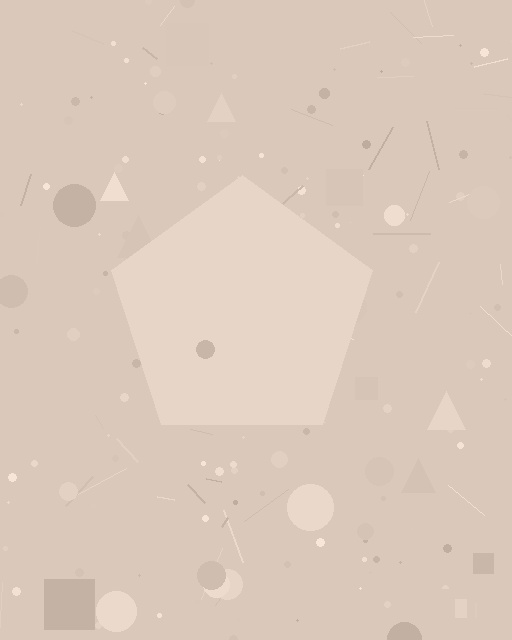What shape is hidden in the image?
A pentagon is hidden in the image.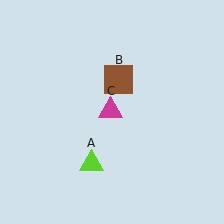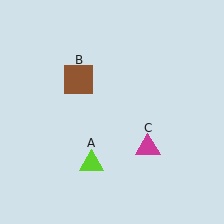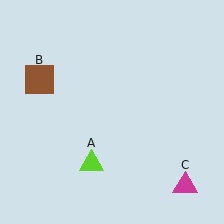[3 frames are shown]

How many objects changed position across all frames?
2 objects changed position: brown square (object B), magenta triangle (object C).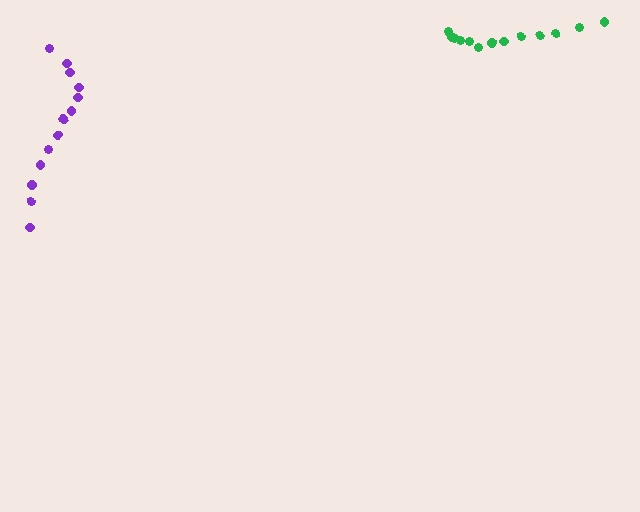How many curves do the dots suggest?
There are 2 distinct paths.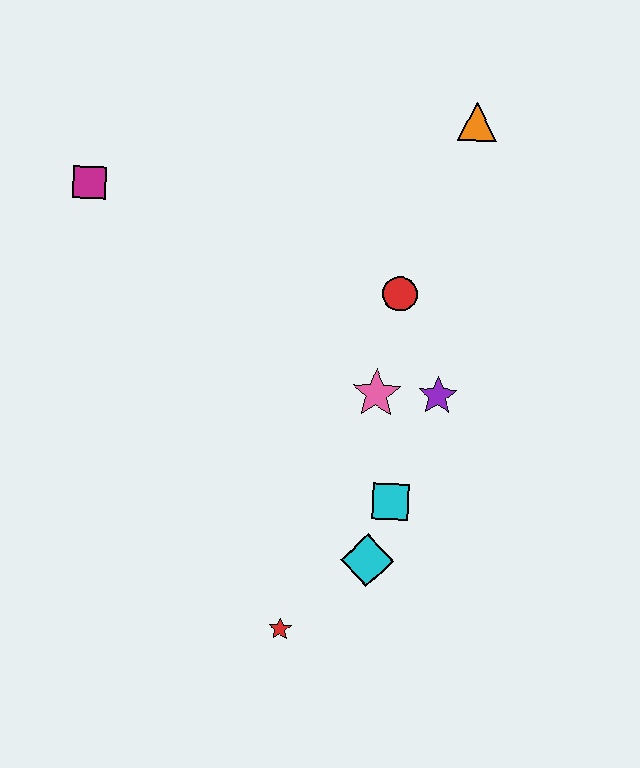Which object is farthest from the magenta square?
The red star is farthest from the magenta square.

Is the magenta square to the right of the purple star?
No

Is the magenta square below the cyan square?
No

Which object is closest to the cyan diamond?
The cyan square is closest to the cyan diamond.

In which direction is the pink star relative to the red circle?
The pink star is below the red circle.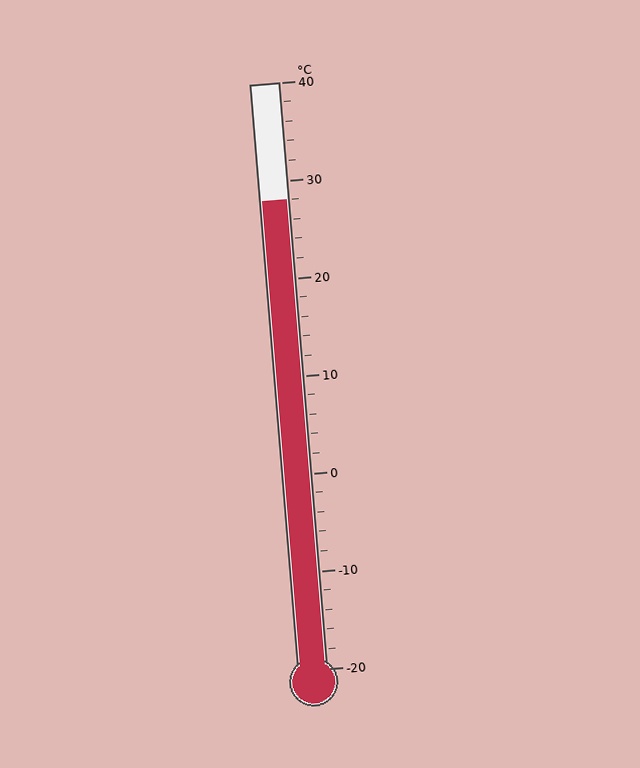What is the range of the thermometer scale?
The thermometer scale ranges from -20°C to 40°C.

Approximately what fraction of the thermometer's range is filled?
The thermometer is filled to approximately 80% of its range.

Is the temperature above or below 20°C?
The temperature is above 20°C.